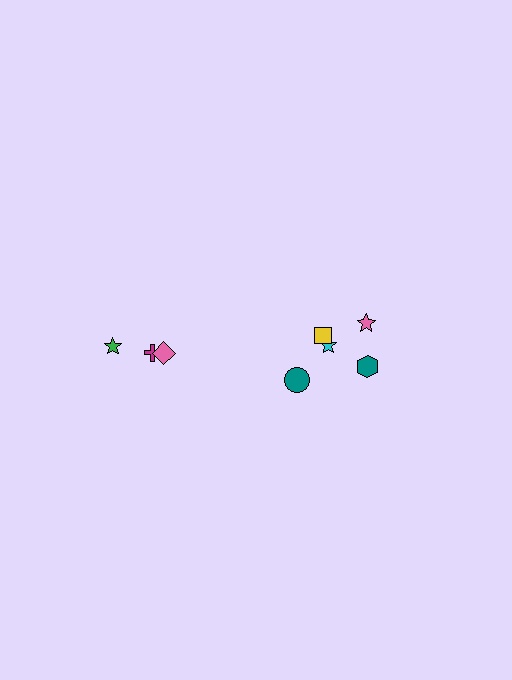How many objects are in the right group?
There are 5 objects.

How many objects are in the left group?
There are 3 objects.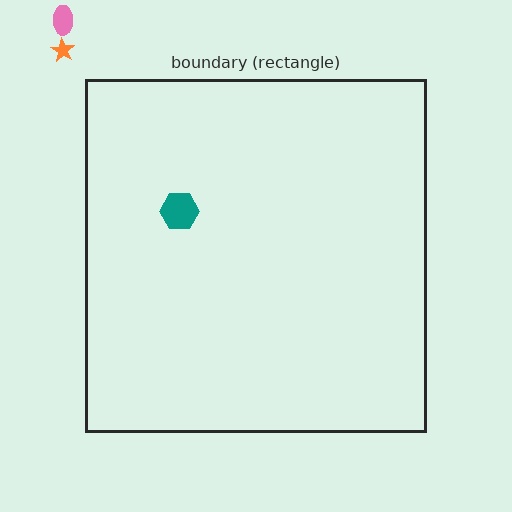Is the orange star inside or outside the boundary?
Outside.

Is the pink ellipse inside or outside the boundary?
Outside.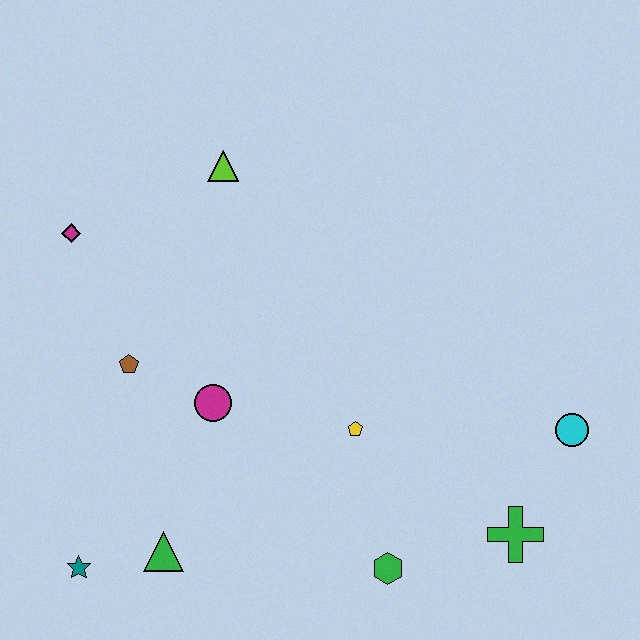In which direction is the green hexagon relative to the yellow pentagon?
The green hexagon is below the yellow pentagon.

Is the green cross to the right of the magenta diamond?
Yes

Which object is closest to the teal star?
The green triangle is closest to the teal star.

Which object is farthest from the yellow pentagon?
The magenta diamond is farthest from the yellow pentagon.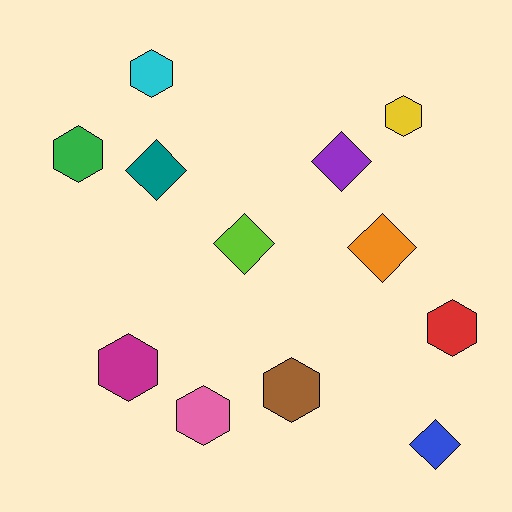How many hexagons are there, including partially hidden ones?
There are 7 hexagons.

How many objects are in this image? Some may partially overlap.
There are 12 objects.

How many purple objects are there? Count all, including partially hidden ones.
There is 1 purple object.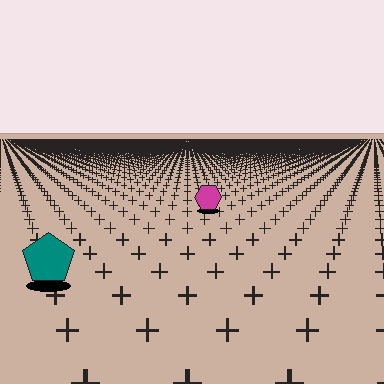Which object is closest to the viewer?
The teal pentagon is closest. The texture marks near it are larger and more spread out.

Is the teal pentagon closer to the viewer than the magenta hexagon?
Yes. The teal pentagon is closer — you can tell from the texture gradient: the ground texture is coarser near it.